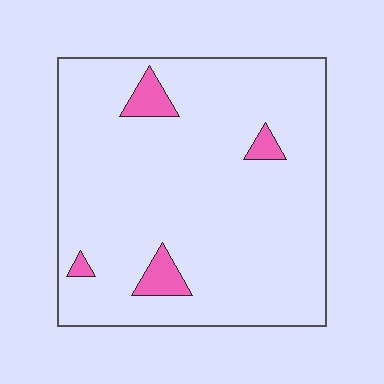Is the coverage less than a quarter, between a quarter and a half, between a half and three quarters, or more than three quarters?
Less than a quarter.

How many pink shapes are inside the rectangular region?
4.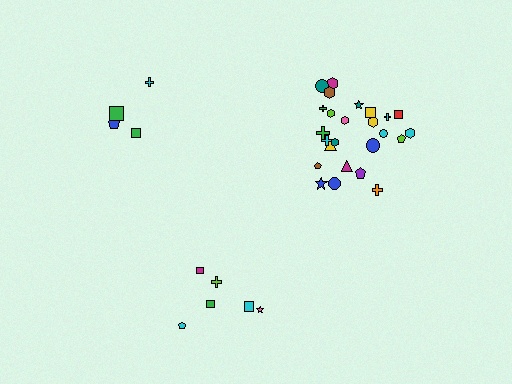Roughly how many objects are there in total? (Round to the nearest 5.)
Roughly 35 objects in total.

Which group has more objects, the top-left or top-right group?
The top-right group.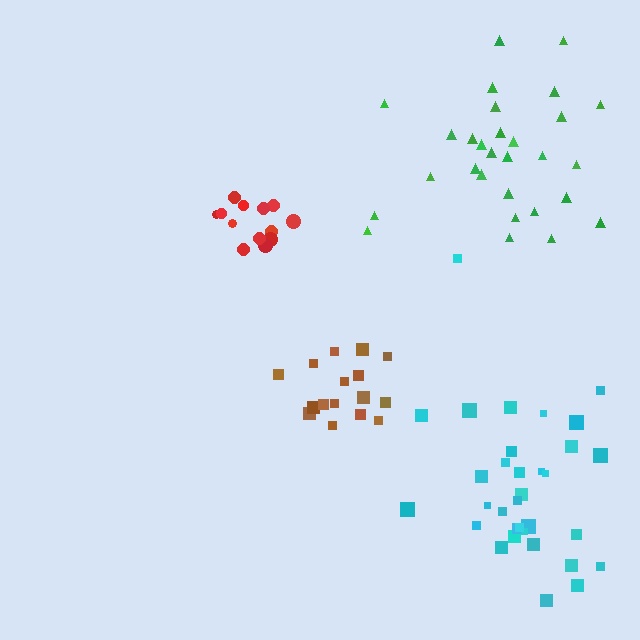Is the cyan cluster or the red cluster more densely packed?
Red.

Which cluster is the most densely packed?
Red.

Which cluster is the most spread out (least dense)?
Green.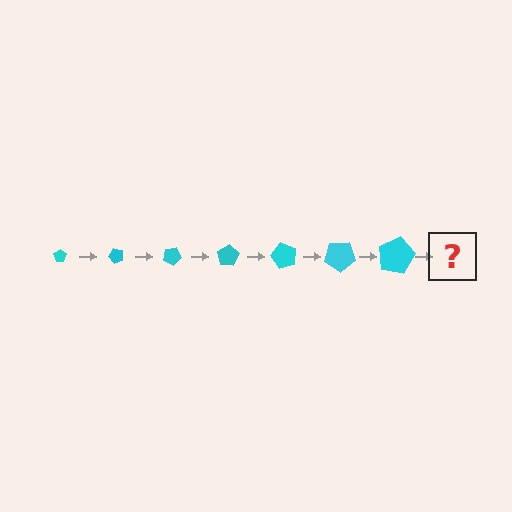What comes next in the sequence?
The next element should be a pentagon, larger than the previous one and rotated 350 degrees from the start.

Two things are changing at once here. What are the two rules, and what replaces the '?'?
The two rules are that the pentagon grows larger each step and it rotates 50 degrees each step. The '?' should be a pentagon, larger than the previous one and rotated 350 degrees from the start.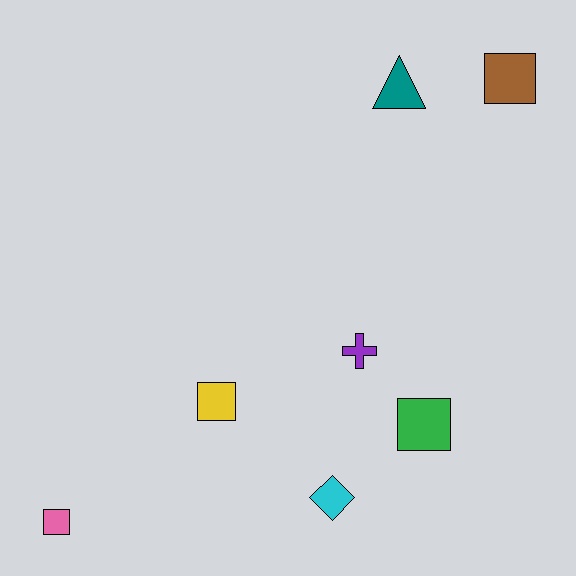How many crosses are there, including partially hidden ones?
There is 1 cross.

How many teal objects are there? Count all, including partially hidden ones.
There is 1 teal object.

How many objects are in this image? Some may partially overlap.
There are 7 objects.